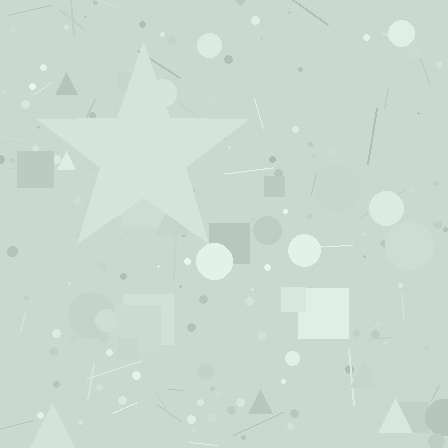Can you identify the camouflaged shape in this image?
The camouflaged shape is a star.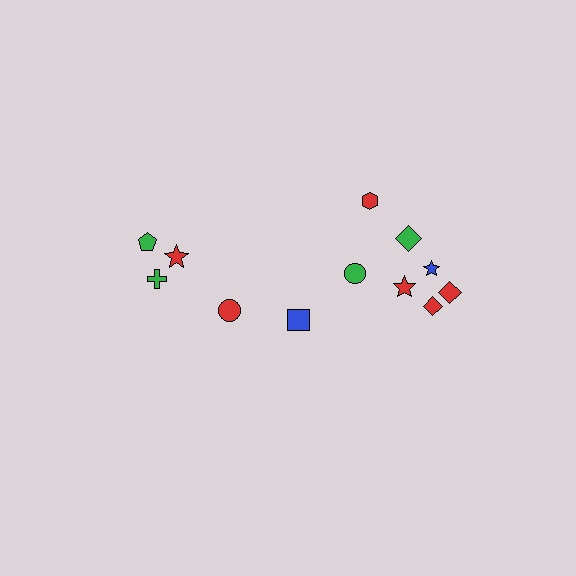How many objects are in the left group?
There are 5 objects.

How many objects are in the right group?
There are 7 objects.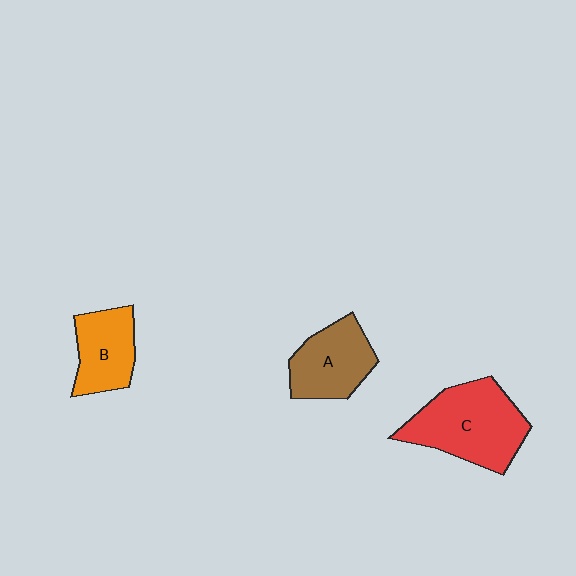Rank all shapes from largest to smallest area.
From largest to smallest: C (red), A (brown), B (orange).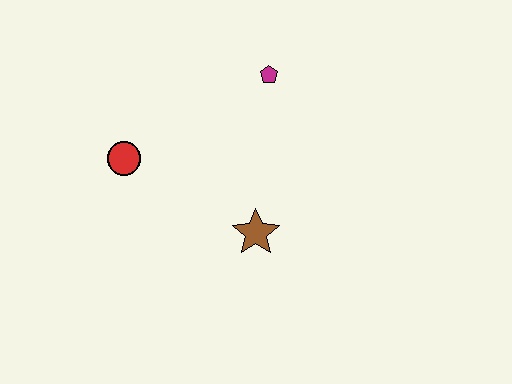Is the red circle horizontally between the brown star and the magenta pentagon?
No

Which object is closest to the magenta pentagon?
The brown star is closest to the magenta pentagon.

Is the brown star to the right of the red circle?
Yes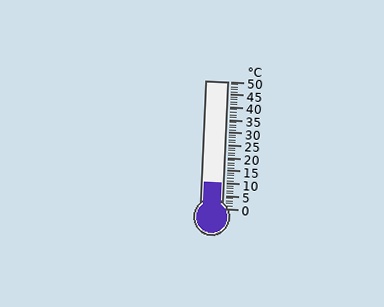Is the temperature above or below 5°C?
The temperature is above 5°C.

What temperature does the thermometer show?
The thermometer shows approximately 10°C.